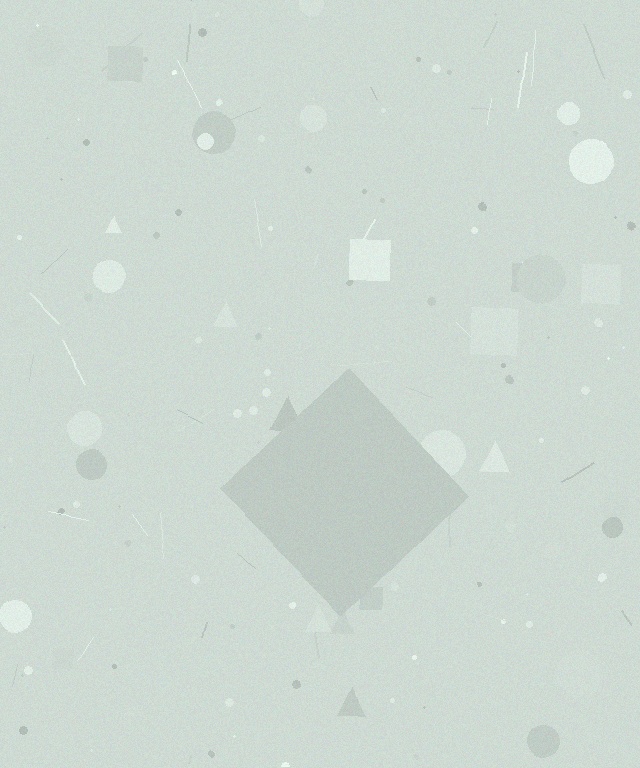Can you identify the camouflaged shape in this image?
The camouflaged shape is a diamond.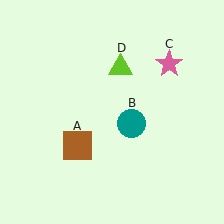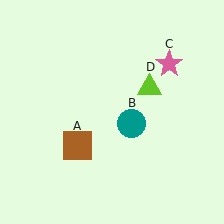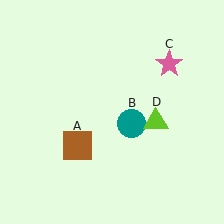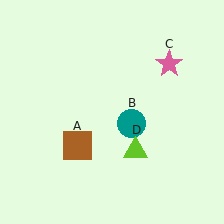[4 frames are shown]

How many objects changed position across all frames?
1 object changed position: lime triangle (object D).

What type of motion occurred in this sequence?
The lime triangle (object D) rotated clockwise around the center of the scene.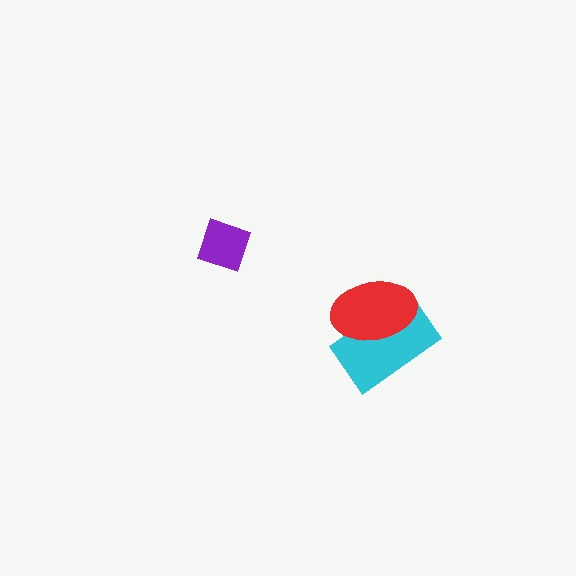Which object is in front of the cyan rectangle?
The red ellipse is in front of the cyan rectangle.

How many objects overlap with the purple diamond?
0 objects overlap with the purple diamond.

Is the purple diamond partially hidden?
No, no other shape covers it.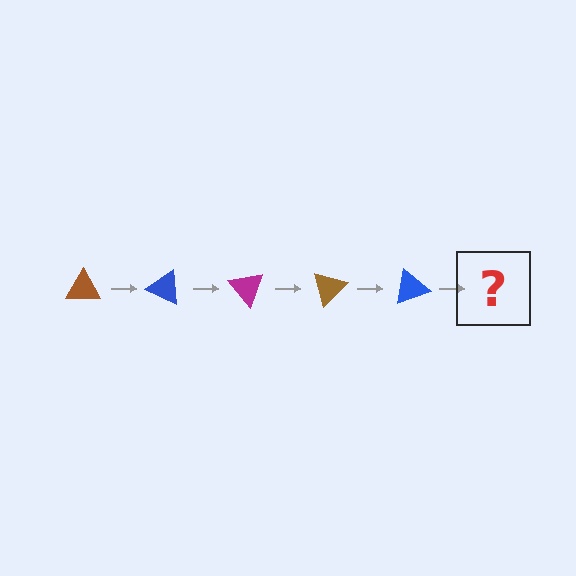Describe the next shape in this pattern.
It should be a magenta triangle, rotated 125 degrees from the start.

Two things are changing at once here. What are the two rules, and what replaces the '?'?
The two rules are that it rotates 25 degrees each step and the color cycles through brown, blue, and magenta. The '?' should be a magenta triangle, rotated 125 degrees from the start.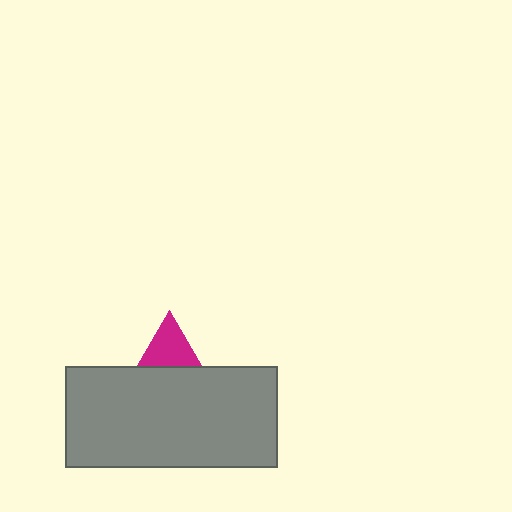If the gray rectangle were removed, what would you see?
You would see the complete magenta triangle.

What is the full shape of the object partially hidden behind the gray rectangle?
The partially hidden object is a magenta triangle.